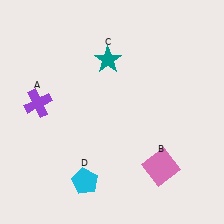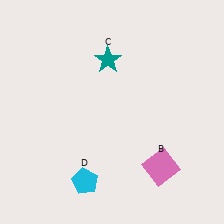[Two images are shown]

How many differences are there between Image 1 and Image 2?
There is 1 difference between the two images.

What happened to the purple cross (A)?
The purple cross (A) was removed in Image 2. It was in the top-left area of Image 1.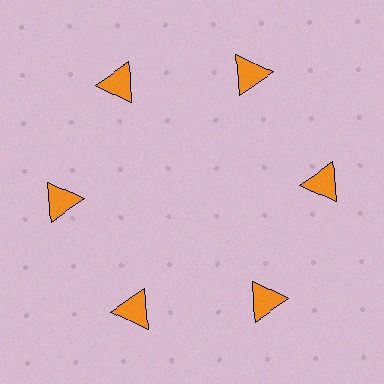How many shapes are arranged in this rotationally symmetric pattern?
There are 6 shapes, arranged in 6 groups of 1.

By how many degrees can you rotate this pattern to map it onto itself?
The pattern maps onto itself every 60 degrees of rotation.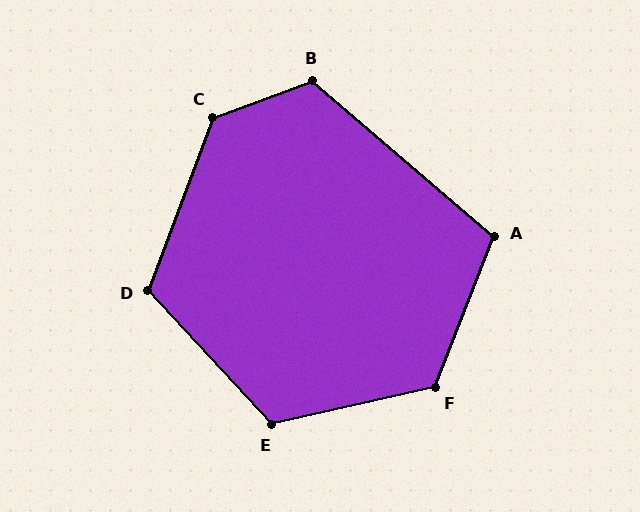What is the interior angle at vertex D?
Approximately 117 degrees (obtuse).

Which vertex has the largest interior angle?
C, at approximately 131 degrees.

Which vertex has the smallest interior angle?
A, at approximately 109 degrees.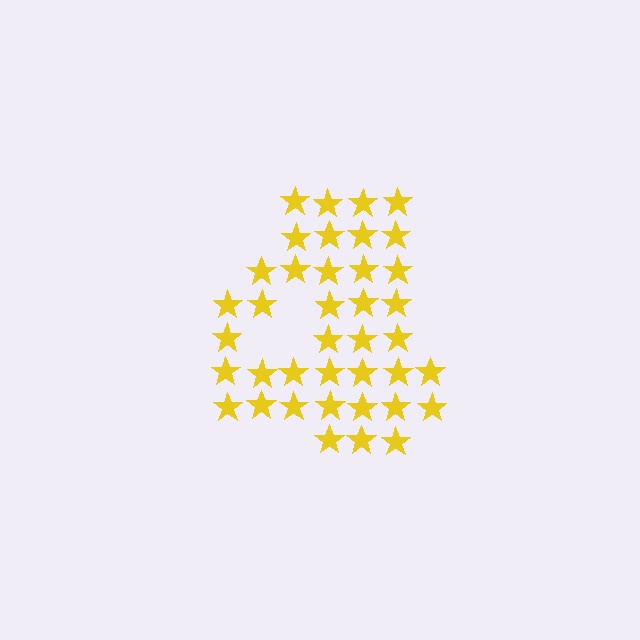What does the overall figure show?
The overall figure shows the digit 4.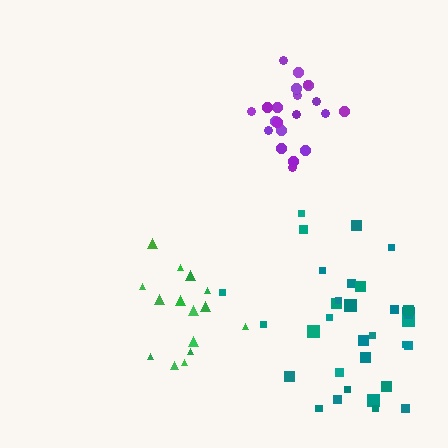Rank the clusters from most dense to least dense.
purple, teal, green.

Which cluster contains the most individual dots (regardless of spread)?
Teal (34).